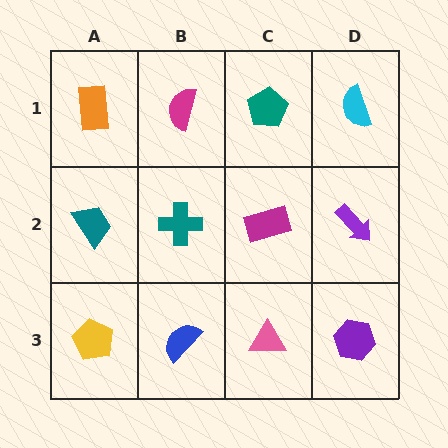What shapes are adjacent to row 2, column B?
A magenta semicircle (row 1, column B), a blue semicircle (row 3, column B), a teal trapezoid (row 2, column A), a magenta rectangle (row 2, column C).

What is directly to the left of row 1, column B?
An orange rectangle.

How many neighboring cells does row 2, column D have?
3.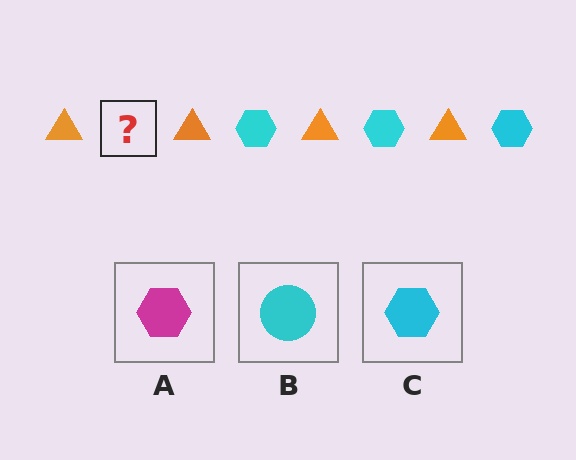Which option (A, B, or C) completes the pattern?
C.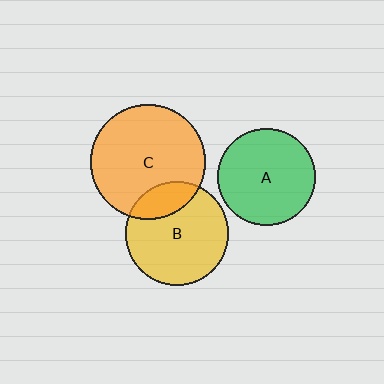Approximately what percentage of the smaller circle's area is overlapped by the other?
Approximately 20%.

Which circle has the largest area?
Circle C (orange).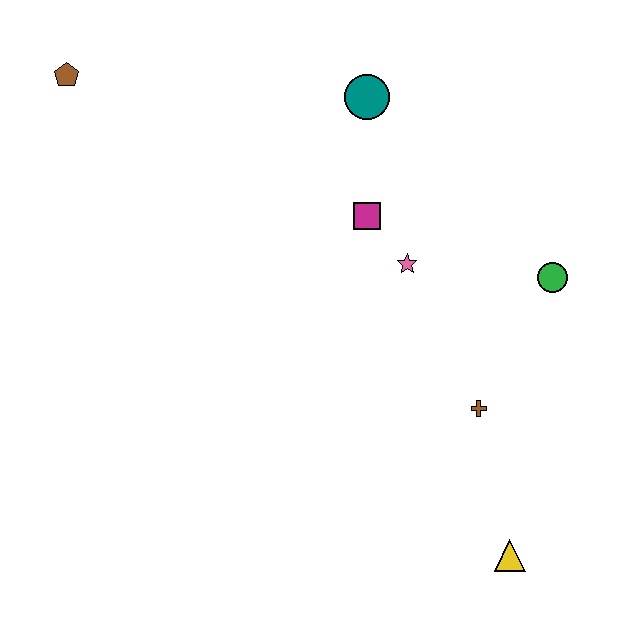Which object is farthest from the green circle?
The brown pentagon is farthest from the green circle.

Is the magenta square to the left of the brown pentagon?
No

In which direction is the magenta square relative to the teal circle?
The magenta square is below the teal circle.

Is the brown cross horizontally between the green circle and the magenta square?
Yes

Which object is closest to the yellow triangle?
The brown cross is closest to the yellow triangle.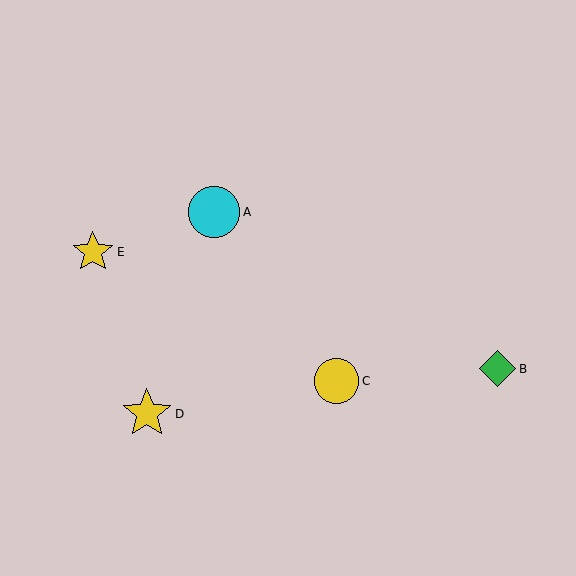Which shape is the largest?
The cyan circle (labeled A) is the largest.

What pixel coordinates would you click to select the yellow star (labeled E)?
Click at (93, 252) to select the yellow star E.